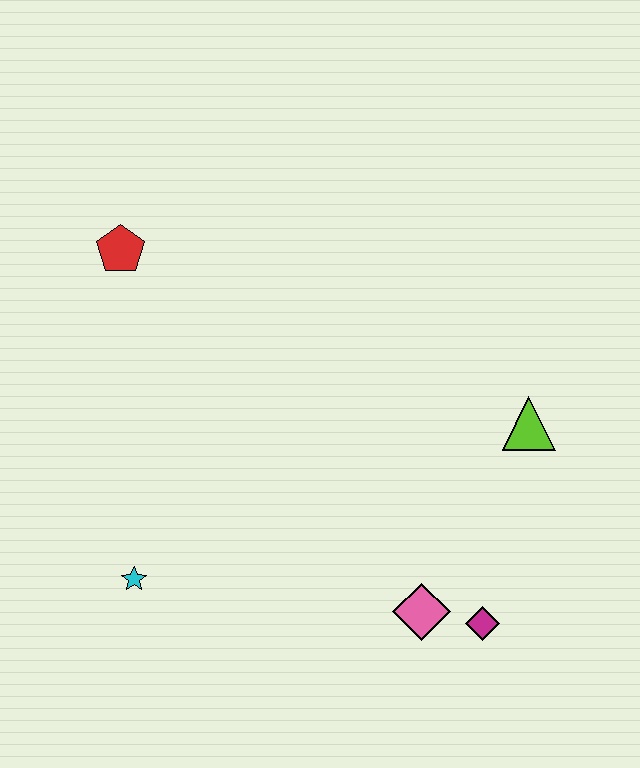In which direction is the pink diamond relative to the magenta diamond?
The pink diamond is to the left of the magenta diamond.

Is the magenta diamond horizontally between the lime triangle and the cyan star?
Yes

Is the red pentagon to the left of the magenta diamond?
Yes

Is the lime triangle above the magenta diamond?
Yes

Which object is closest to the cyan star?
The pink diamond is closest to the cyan star.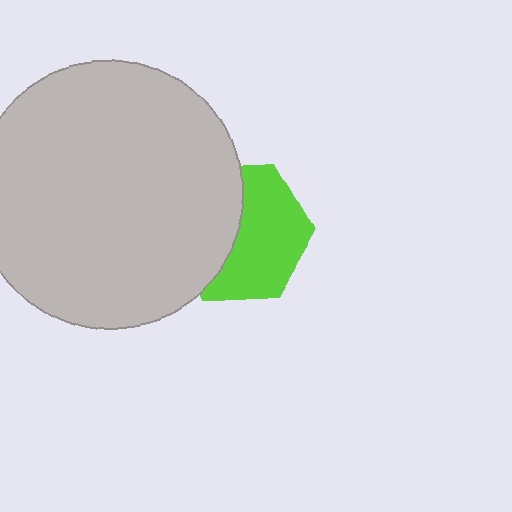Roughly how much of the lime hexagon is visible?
About half of it is visible (roughly 56%).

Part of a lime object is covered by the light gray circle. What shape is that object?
It is a hexagon.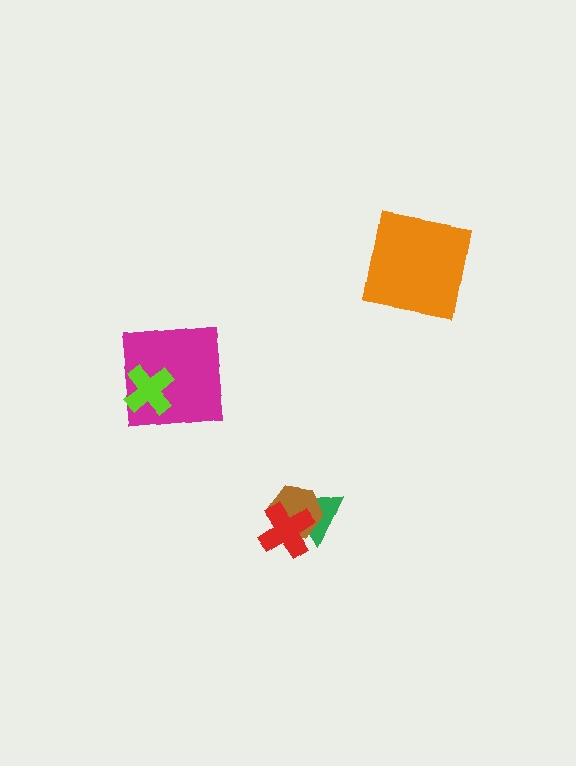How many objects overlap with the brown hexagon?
2 objects overlap with the brown hexagon.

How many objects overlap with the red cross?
2 objects overlap with the red cross.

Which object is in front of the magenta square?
The lime cross is in front of the magenta square.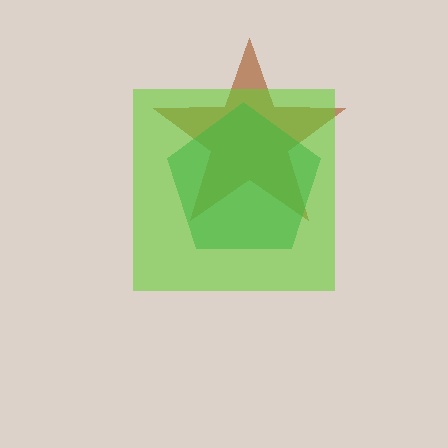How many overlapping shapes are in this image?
There are 3 overlapping shapes in the image.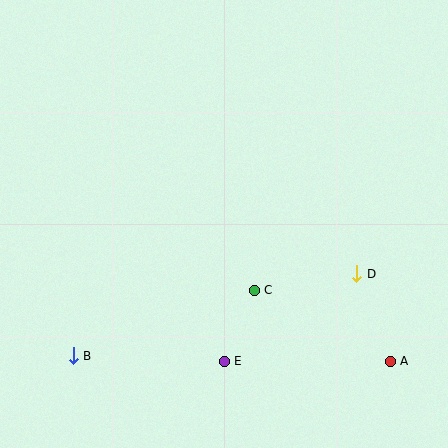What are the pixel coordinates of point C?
Point C is at (254, 290).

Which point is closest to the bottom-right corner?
Point A is closest to the bottom-right corner.